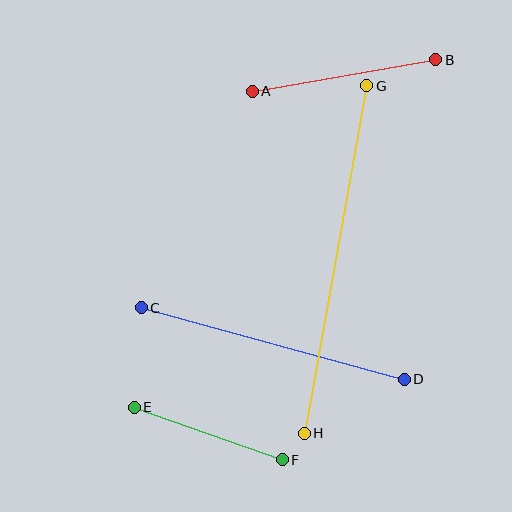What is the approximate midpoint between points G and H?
The midpoint is at approximately (335, 259) pixels.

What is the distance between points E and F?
The distance is approximately 157 pixels.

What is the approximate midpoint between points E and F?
The midpoint is at approximately (208, 433) pixels.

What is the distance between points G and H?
The distance is approximately 353 pixels.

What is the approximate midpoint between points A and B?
The midpoint is at approximately (344, 75) pixels.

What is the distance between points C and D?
The distance is approximately 273 pixels.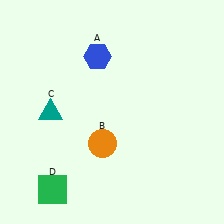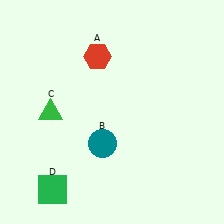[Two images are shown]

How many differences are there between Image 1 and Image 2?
There are 3 differences between the two images.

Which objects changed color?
A changed from blue to red. B changed from orange to teal. C changed from teal to green.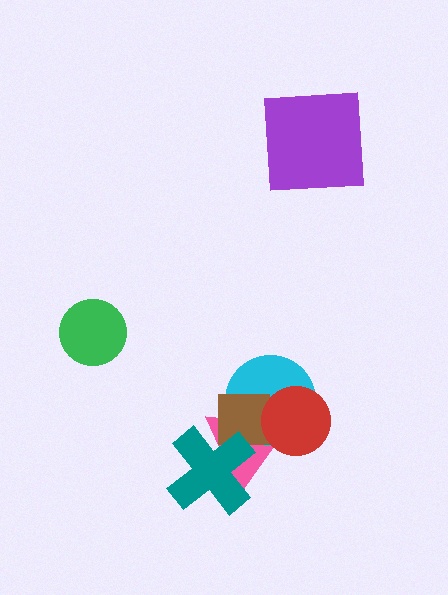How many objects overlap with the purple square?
0 objects overlap with the purple square.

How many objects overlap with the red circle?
3 objects overlap with the red circle.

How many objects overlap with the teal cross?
2 objects overlap with the teal cross.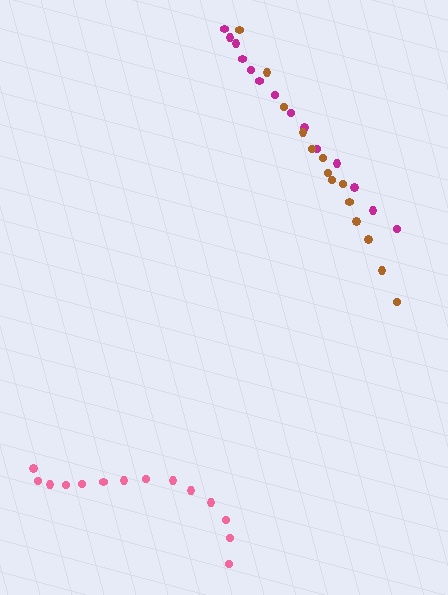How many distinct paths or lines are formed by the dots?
There are 3 distinct paths.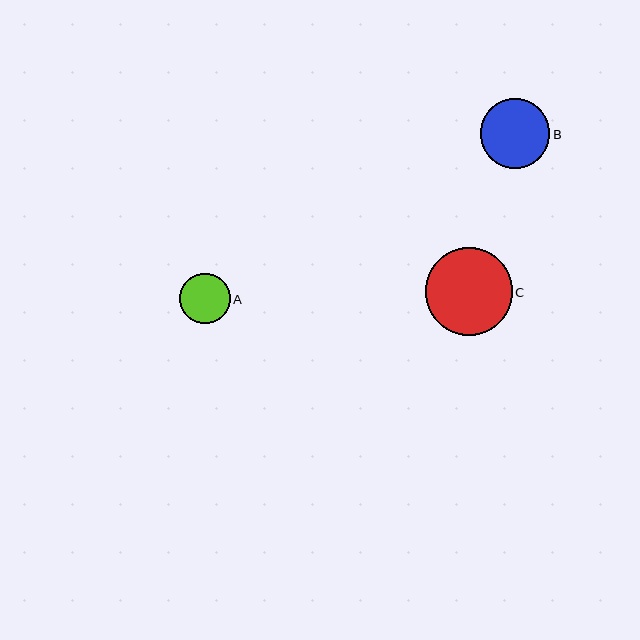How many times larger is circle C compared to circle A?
Circle C is approximately 1.7 times the size of circle A.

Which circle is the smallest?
Circle A is the smallest with a size of approximately 51 pixels.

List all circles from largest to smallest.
From largest to smallest: C, B, A.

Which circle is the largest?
Circle C is the largest with a size of approximately 87 pixels.